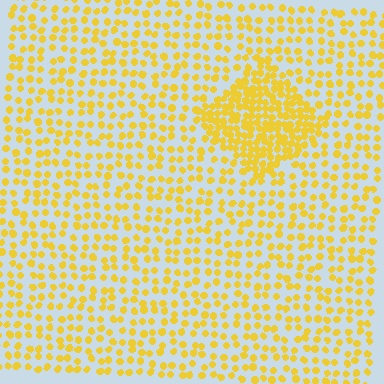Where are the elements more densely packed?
The elements are more densely packed inside the diamond boundary.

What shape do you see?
I see a diamond.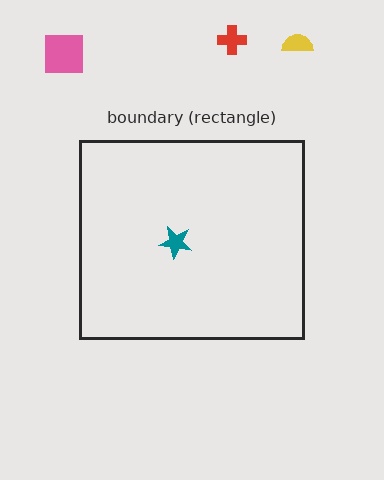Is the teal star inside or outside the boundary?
Inside.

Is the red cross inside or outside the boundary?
Outside.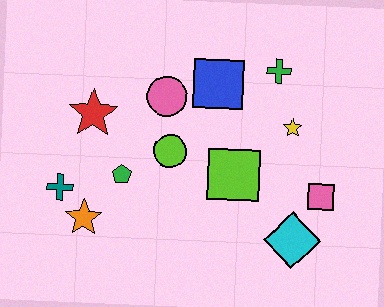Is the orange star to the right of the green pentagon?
No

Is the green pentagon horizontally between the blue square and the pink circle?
No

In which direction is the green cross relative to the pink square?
The green cross is above the pink square.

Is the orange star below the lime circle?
Yes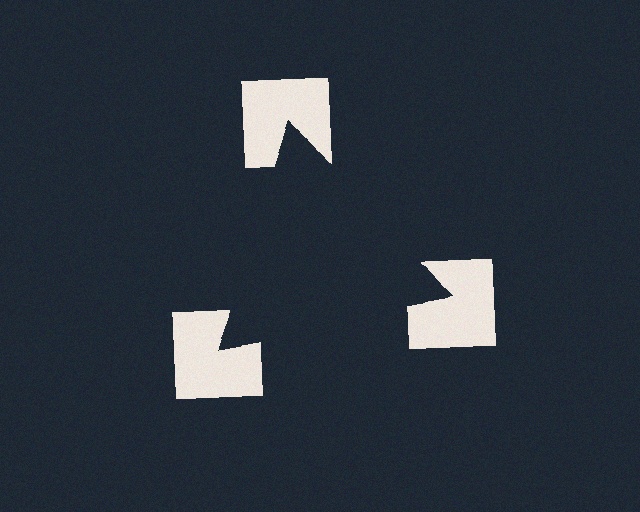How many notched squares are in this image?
There are 3 — one at each vertex of the illusory triangle.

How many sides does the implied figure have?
3 sides.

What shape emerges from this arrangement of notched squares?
An illusory triangle — its edges are inferred from the aligned wedge cuts in the notched squares, not physically drawn.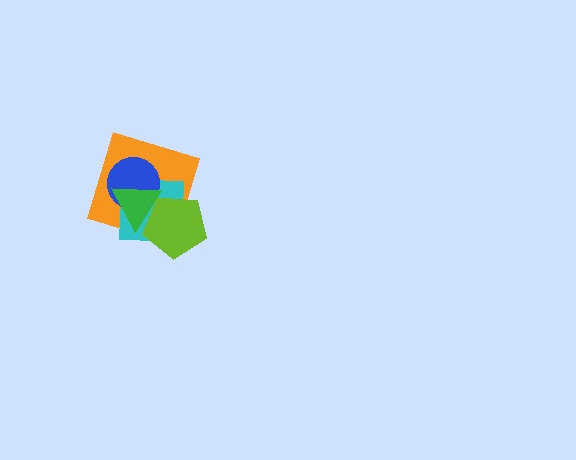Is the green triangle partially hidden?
No, no other shape covers it.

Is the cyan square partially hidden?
Yes, it is partially covered by another shape.